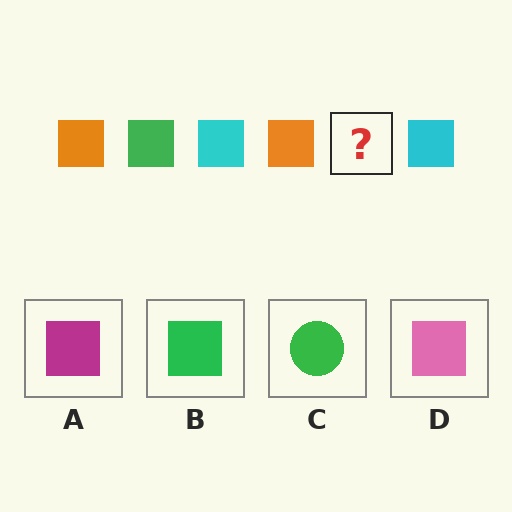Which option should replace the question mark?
Option B.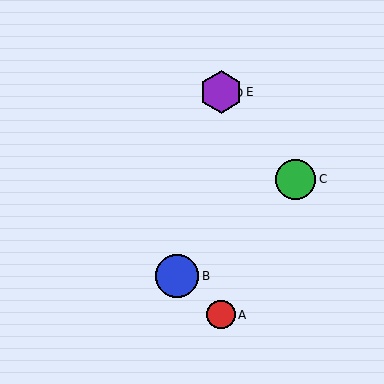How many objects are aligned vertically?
3 objects (A, D, E) are aligned vertically.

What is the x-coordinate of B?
Object B is at x≈177.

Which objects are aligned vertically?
Objects A, D, E are aligned vertically.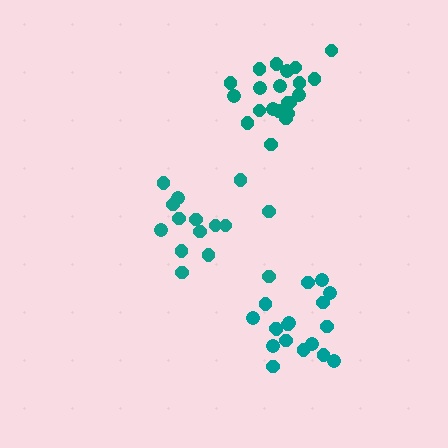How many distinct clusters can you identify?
There are 3 distinct clusters.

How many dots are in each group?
Group 1: 18 dots, Group 2: 21 dots, Group 3: 15 dots (54 total).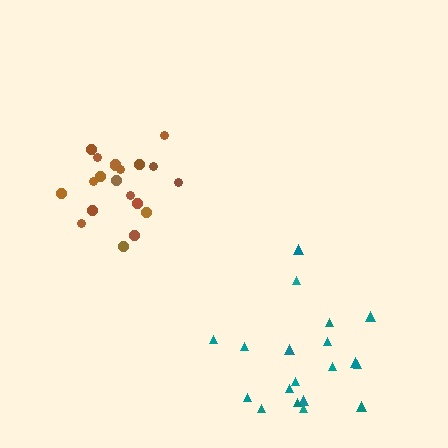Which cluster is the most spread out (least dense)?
Teal.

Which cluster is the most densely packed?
Brown.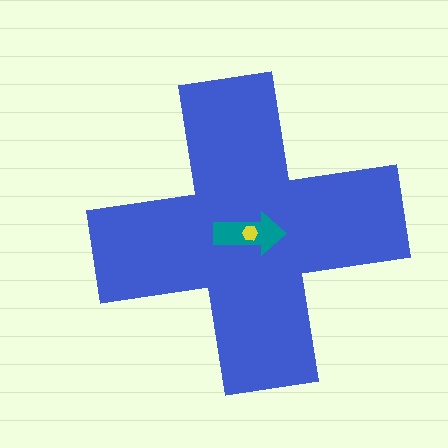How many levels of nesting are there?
3.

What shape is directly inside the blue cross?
The teal arrow.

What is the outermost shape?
The blue cross.